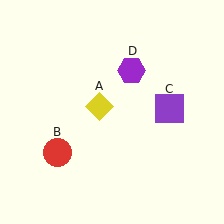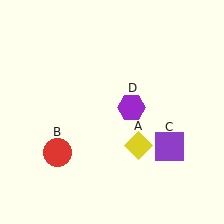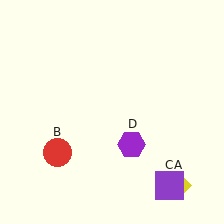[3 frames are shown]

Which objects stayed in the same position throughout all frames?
Red circle (object B) remained stationary.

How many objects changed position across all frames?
3 objects changed position: yellow diamond (object A), purple square (object C), purple hexagon (object D).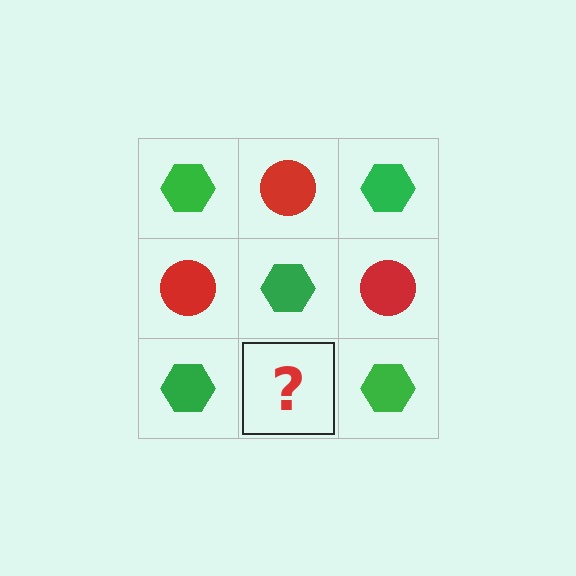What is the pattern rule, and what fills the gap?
The rule is that it alternates green hexagon and red circle in a checkerboard pattern. The gap should be filled with a red circle.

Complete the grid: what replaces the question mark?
The question mark should be replaced with a red circle.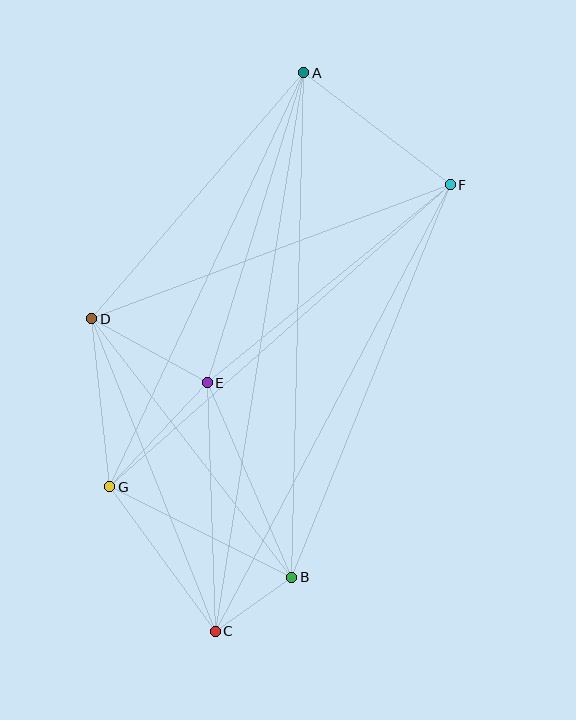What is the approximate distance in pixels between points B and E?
The distance between B and E is approximately 212 pixels.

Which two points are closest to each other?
Points B and C are closest to each other.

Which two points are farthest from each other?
Points A and C are farthest from each other.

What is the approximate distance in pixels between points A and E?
The distance between A and E is approximately 324 pixels.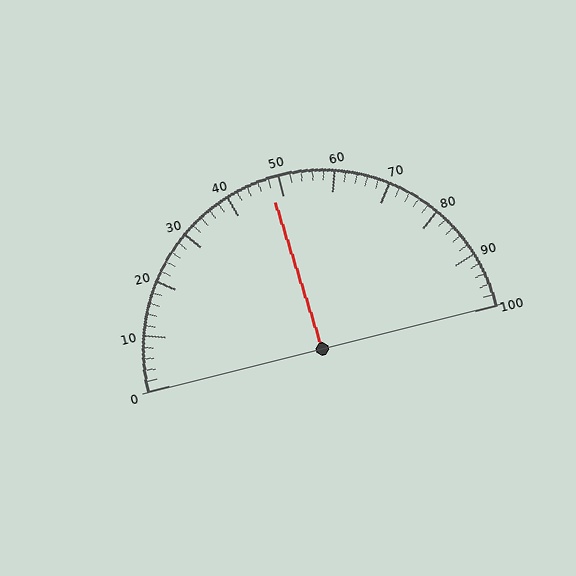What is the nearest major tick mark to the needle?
The nearest major tick mark is 50.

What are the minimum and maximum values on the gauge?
The gauge ranges from 0 to 100.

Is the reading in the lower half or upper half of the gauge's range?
The reading is in the lower half of the range (0 to 100).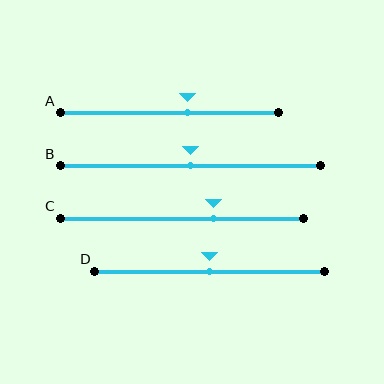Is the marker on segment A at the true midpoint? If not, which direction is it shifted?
No, the marker on segment A is shifted to the right by about 8% of the segment length.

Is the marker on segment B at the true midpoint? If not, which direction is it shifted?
Yes, the marker on segment B is at the true midpoint.